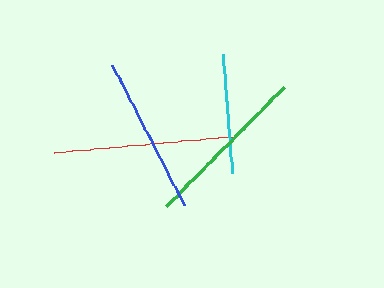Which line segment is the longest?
The red line is the longest at approximately 182 pixels.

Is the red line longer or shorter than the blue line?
The red line is longer than the blue line.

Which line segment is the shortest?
The cyan line is the shortest at approximately 119 pixels.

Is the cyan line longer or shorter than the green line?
The green line is longer than the cyan line.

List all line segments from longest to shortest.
From longest to shortest: red, green, blue, cyan.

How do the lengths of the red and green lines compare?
The red and green lines are approximately the same length.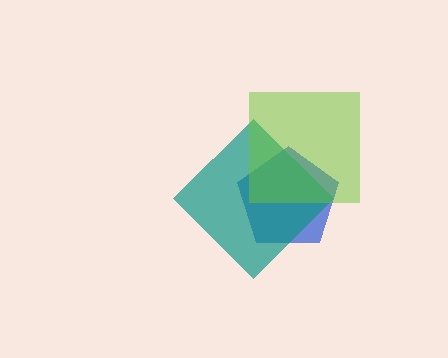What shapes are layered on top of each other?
The layered shapes are: a blue pentagon, a teal diamond, a lime square.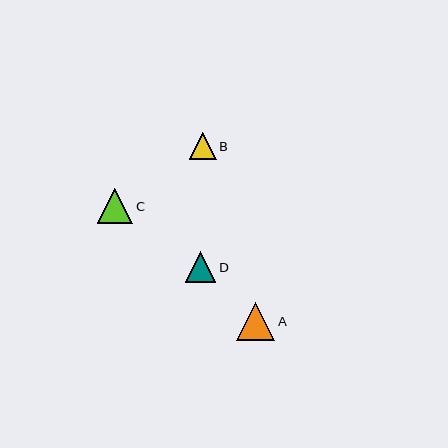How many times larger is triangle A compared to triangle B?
Triangle A is approximately 1.4 times the size of triangle B.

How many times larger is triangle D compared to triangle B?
Triangle D is approximately 1.1 times the size of triangle B.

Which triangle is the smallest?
Triangle B is the smallest with a size of approximately 27 pixels.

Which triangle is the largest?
Triangle A is the largest with a size of approximately 38 pixels.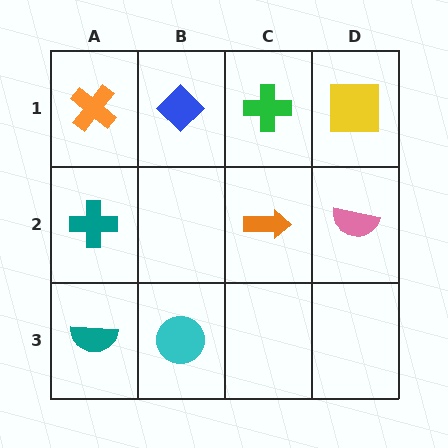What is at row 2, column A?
A teal cross.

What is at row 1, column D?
A yellow square.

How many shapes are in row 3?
2 shapes.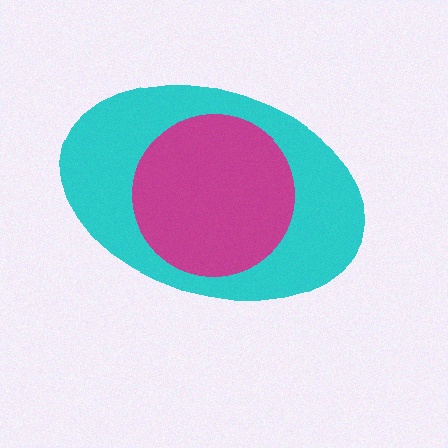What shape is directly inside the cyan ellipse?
The magenta circle.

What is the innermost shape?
The magenta circle.